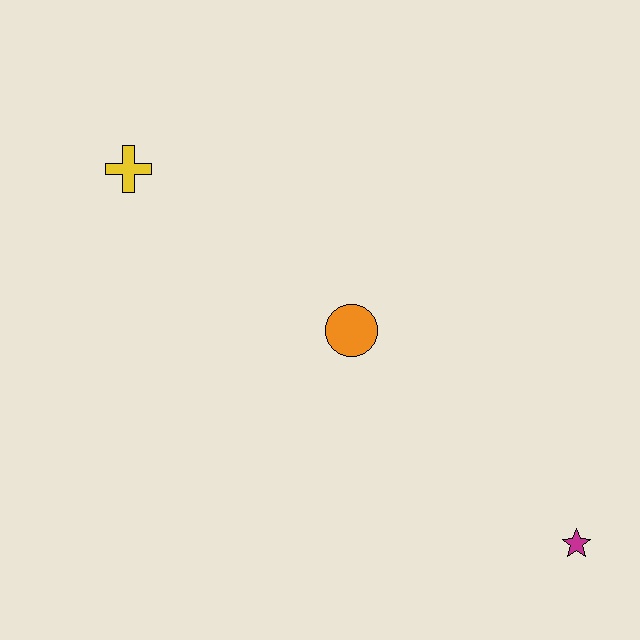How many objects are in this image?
There are 3 objects.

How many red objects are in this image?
There are no red objects.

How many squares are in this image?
There are no squares.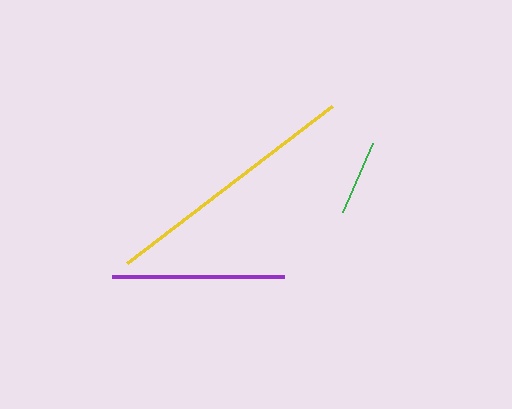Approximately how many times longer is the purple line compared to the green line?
The purple line is approximately 2.3 times the length of the green line.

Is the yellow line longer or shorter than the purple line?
The yellow line is longer than the purple line.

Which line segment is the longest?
The yellow line is the longest at approximately 259 pixels.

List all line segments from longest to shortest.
From longest to shortest: yellow, purple, green.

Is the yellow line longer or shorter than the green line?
The yellow line is longer than the green line.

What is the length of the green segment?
The green segment is approximately 75 pixels long.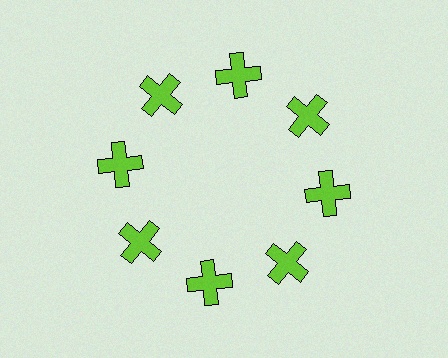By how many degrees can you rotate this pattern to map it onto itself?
The pattern maps onto itself every 45 degrees of rotation.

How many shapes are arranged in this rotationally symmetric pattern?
There are 8 shapes, arranged in 8 groups of 1.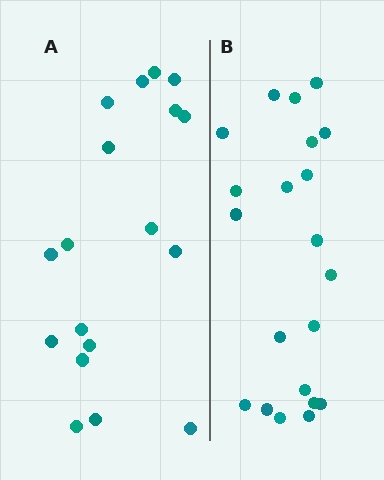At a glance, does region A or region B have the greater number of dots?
Region B (the right region) has more dots.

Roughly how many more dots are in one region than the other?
Region B has just a few more — roughly 2 or 3 more dots than region A.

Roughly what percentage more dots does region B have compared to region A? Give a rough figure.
About 15% more.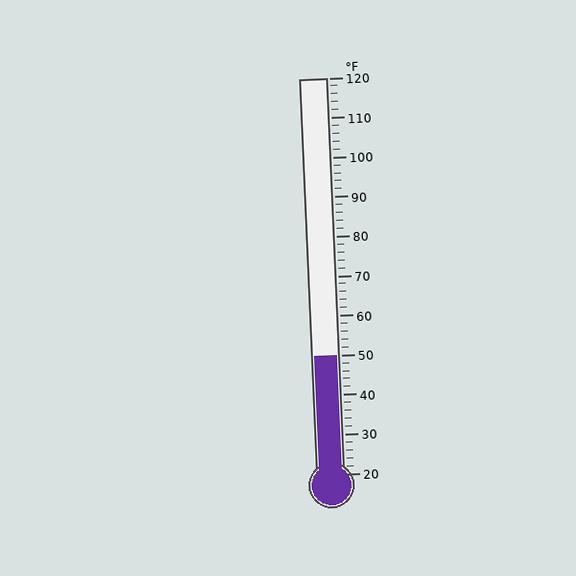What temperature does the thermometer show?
The thermometer shows approximately 50°F.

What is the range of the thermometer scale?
The thermometer scale ranges from 20°F to 120°F.